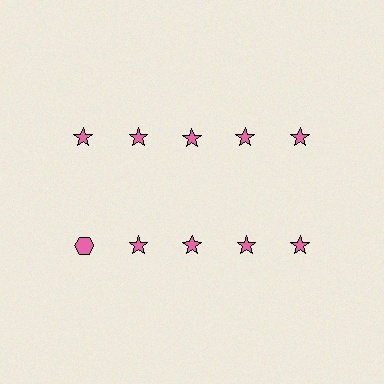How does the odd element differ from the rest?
It has a different shape: hexagon instead of star.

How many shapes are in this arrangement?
There are 10 shapes arranged in a grid pattern.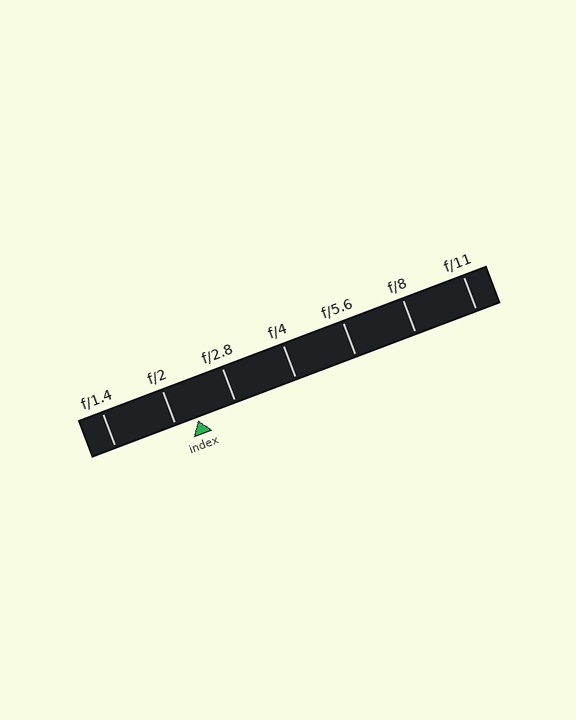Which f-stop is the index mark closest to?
The index mark is closest to f/2.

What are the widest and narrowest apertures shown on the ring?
The widest aperture shown is f/1.4 and the narrowest is f/11.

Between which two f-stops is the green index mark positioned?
The index mark is between f/2 and f/2.8.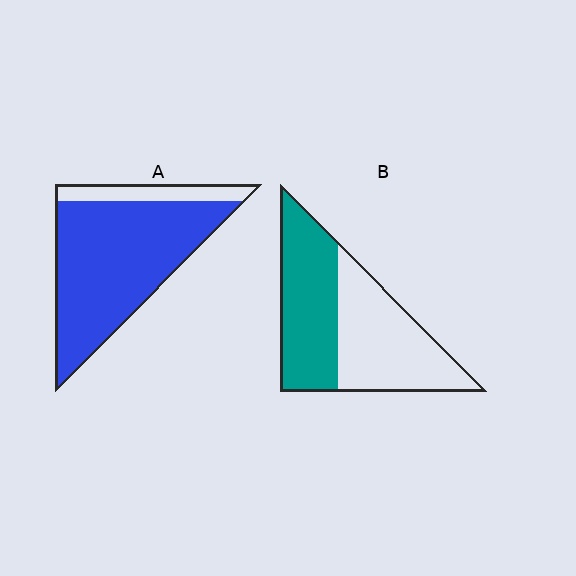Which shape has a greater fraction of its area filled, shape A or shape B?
Shape A.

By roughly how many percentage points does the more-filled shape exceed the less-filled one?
By roughly 35 percentage points (A over B).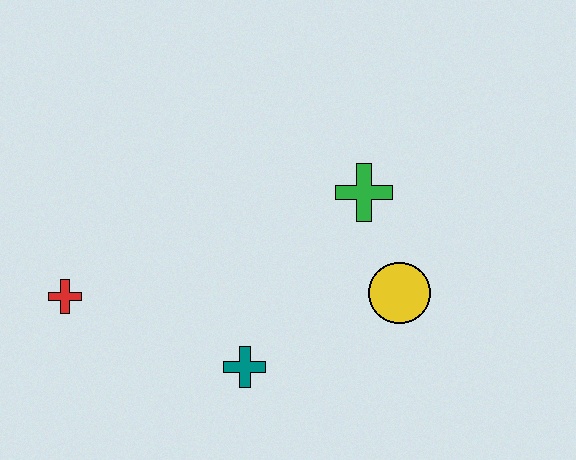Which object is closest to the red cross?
The teal cross is closest to the red cross.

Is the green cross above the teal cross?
Yes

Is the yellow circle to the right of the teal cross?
Yes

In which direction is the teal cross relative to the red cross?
The teal cross is to the right of the red cross.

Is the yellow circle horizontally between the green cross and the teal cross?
No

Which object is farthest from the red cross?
The yellow circle is farthest from the red cross.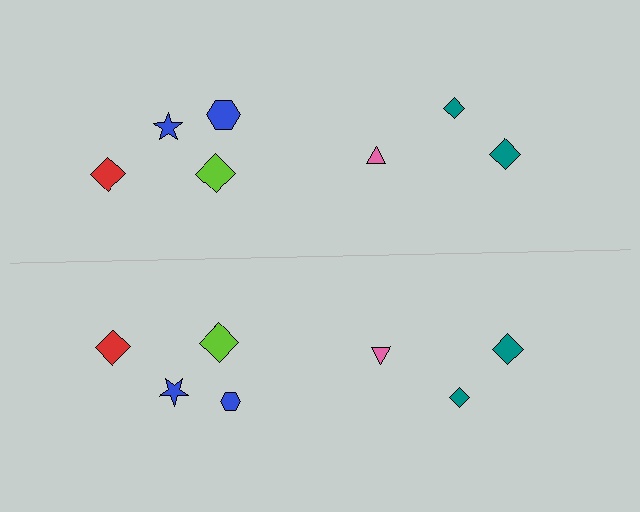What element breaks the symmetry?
The blue hexagon on the bottom side has a different size than its mirror counterpart.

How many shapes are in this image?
There are 14 shapes in this image.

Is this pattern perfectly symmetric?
No, the pattern is not perfectly symmetric. The blue hexagon on the bottom side has a different size than its mirror counterpart.